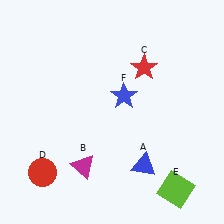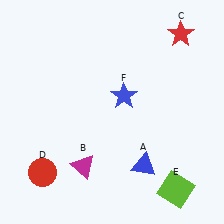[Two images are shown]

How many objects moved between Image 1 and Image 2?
1 object moved between the two images.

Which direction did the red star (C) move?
The red star (C) moved right.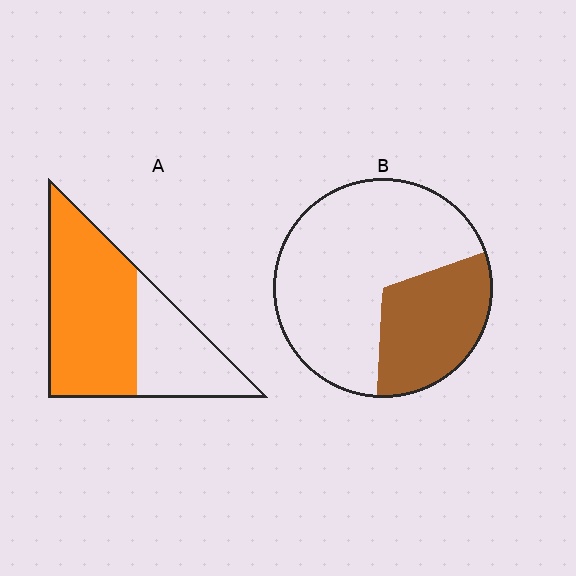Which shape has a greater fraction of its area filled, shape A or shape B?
Shape A.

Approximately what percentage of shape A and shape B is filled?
A is approximately 65% and B is approximately 30%.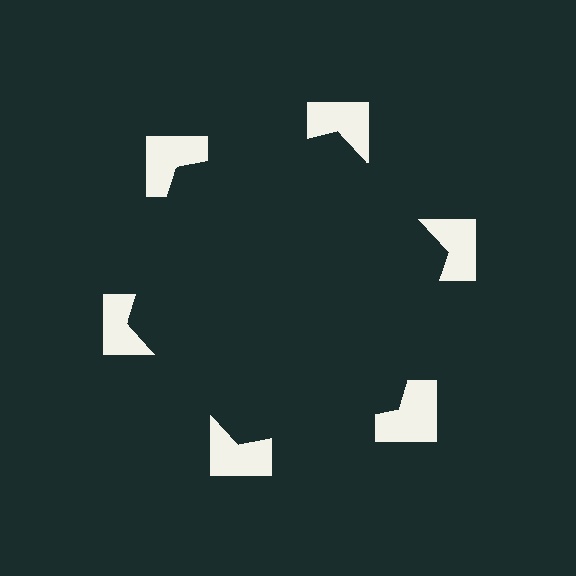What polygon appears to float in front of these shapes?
An illusory hexagon — its edges are inferred from the aligned wedge cuts in the notched squares, not physically drawn.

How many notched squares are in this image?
There are 6 — one at each vertex of the illusory hexagon.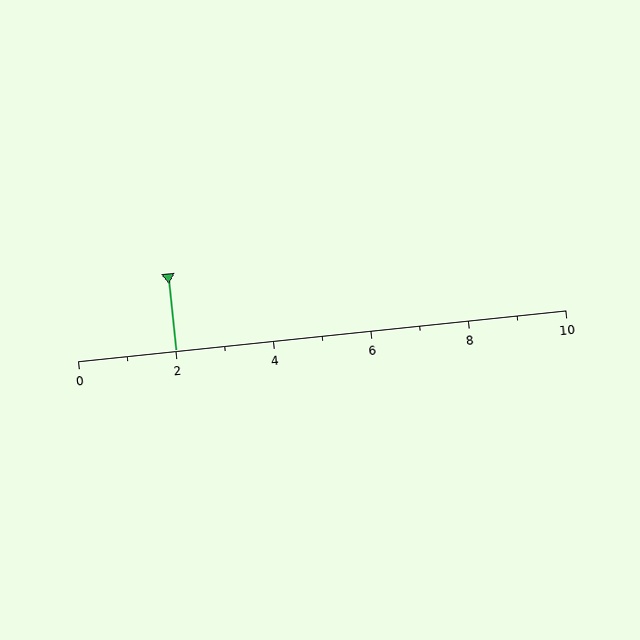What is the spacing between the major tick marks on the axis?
The major ticks are spaced 2 apart.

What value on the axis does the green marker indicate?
The marker indicates approximately 2.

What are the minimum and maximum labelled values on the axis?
The axis runs from 0 to 10.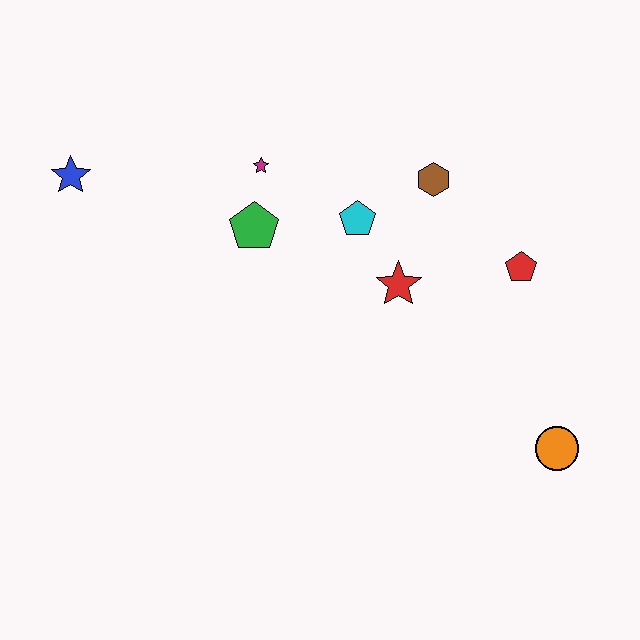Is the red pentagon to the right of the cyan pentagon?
Yes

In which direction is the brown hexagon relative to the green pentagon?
The brown hexagon is to the right of the green pentagon.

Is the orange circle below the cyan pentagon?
Yes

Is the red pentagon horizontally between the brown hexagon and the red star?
No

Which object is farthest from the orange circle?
The blue star is farthest from the orange circle.